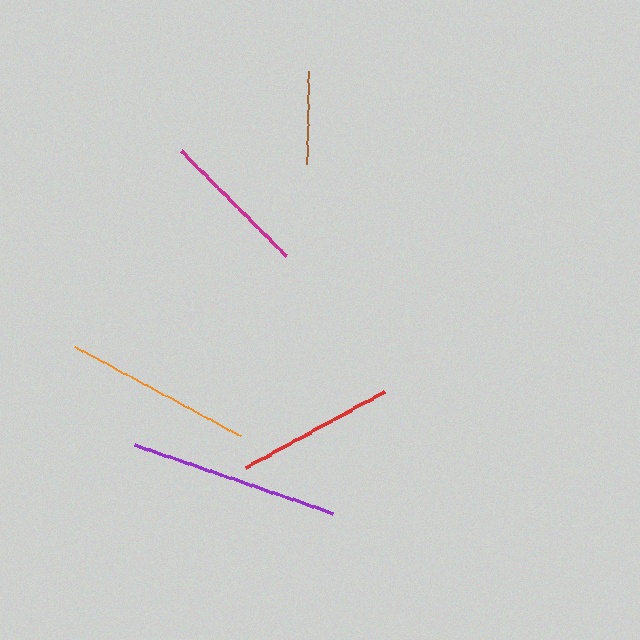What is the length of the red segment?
The red segment is approximately 158 pixels long.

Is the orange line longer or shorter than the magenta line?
The orange line is longer than the magenta line.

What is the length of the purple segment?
The purple segment is approximately 210 pixels long.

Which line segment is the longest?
The purple line is the longest at approximately 210 pixels.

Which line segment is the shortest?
The brown line is the shortest at approximately 92 pixels.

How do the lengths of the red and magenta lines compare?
The red and magenta lines are approximately the same length.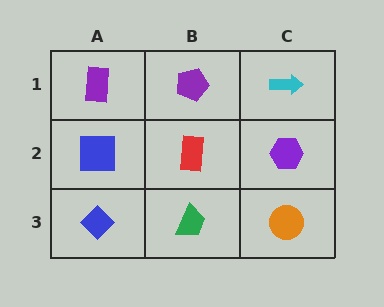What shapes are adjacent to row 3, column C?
A purple hexagon (row 2, column C), a green trapezoid (row 3, column B).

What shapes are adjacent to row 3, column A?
A blue square (row 2, column A), a green trapezoid (row 3, column B).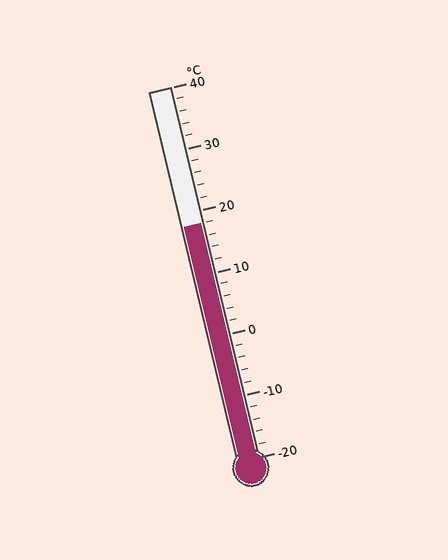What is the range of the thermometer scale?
The thermometer scale ranges from -20°C to 40°C.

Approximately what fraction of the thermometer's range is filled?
The thermometer is filled to approximately 65% of its range.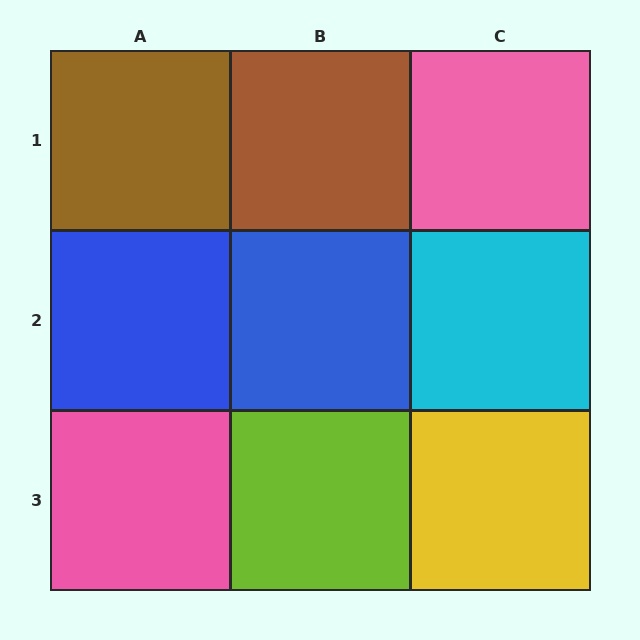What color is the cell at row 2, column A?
Blue.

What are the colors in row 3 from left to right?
Pink, lime, yellow.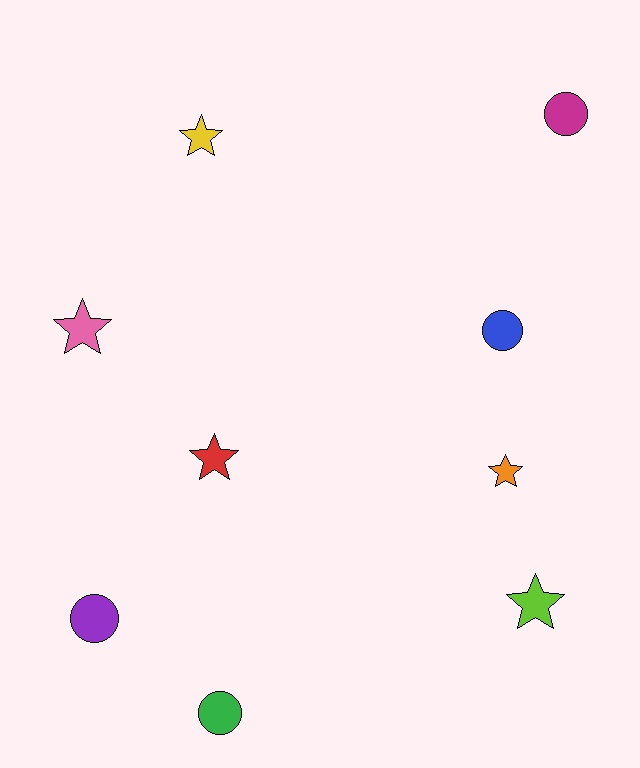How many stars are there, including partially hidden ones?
There are 5 stars.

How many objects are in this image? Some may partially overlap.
There are 9 objects.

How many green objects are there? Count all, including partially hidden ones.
There is 1 green object.